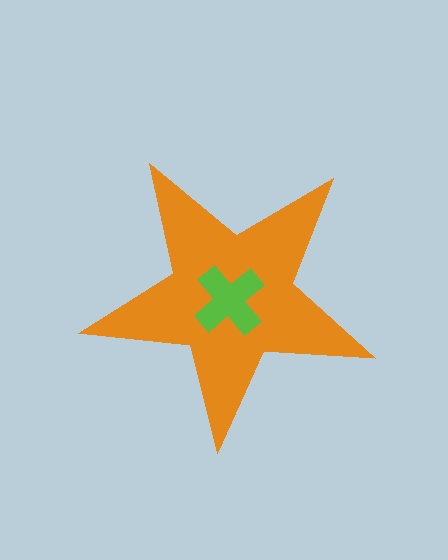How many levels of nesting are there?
2.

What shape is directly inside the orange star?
The lime cross.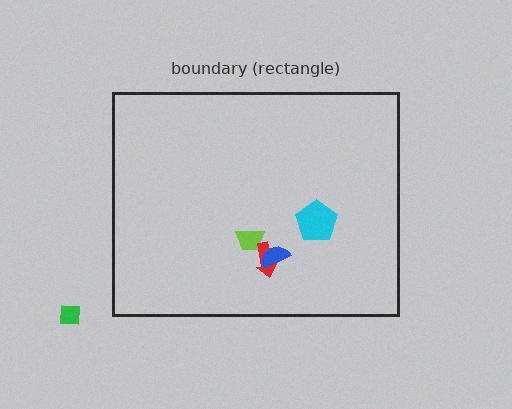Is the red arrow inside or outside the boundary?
Inside.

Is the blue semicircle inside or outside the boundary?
Inside.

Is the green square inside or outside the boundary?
Outside.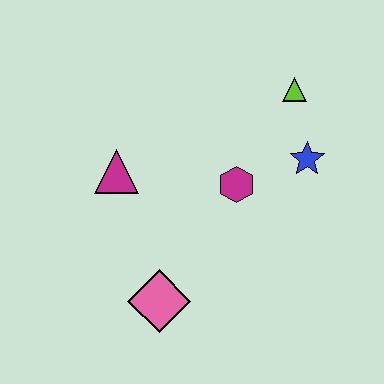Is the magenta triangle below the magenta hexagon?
No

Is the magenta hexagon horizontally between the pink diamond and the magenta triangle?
No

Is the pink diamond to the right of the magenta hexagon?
No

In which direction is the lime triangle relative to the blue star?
The lime triangle is above the blue star.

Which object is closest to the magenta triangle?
The magenta hexagon is closest to the magenta triangle.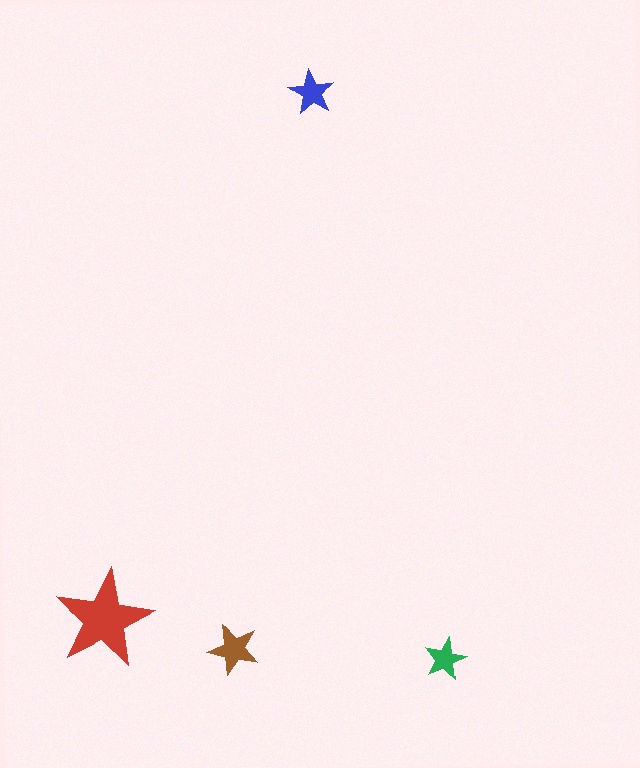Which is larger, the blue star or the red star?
The red one.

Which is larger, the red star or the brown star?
The red one.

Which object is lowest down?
The green star is bottommost.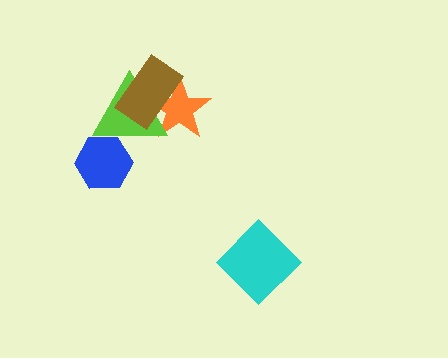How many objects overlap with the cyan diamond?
0 objects overlap with the cyan diamond.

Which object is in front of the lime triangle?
The brown rectangle is in front of the lime triangle.